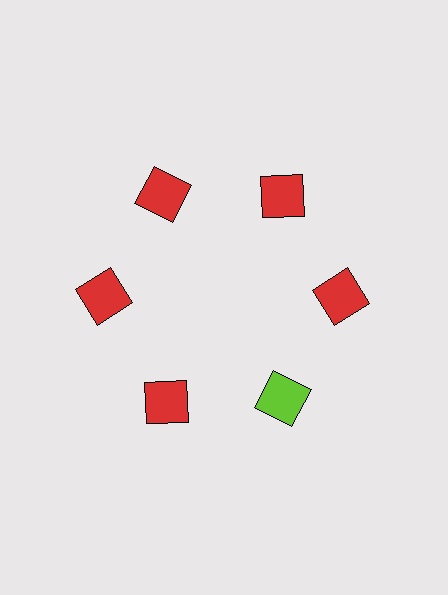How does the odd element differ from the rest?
It has a different color: lime instead of red.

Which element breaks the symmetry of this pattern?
The lime square at roughly the 5 o'clock position breaks the symmetry. All other shapes are red squares.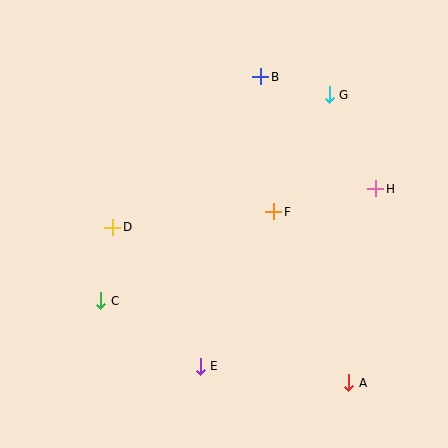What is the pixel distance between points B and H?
The distance between B and H is 161 pixels.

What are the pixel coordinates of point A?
Point A is at (349, 383).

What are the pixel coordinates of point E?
Point E is at (200, 366).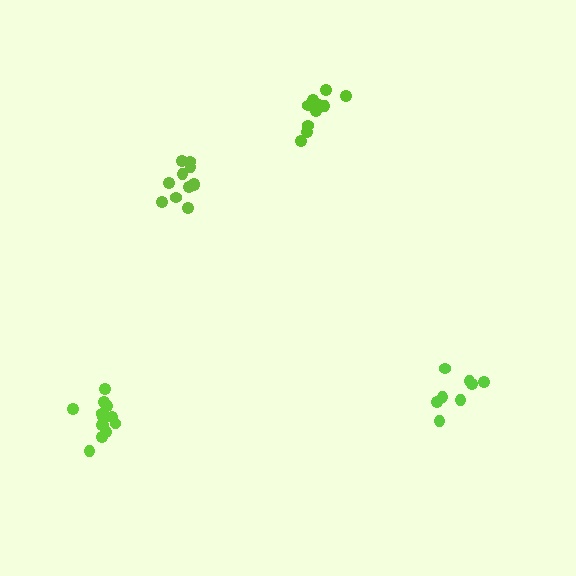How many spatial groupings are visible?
There are 4 spatial groupings.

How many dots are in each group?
Group 1: 10 dots, Group 2: 11 dots, Group 3: 8 dots, Group 4: 13 dots (42 total).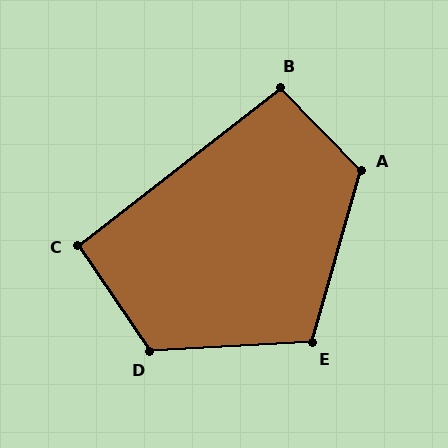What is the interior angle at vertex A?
Approximately 120 degrees (obtuse).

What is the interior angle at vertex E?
Approximately 109 degrees (obtuse).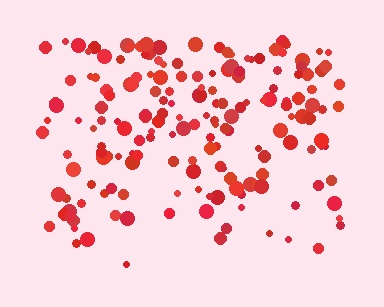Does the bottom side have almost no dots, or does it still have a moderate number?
Still a moderate number, just noticeably fewer than the top.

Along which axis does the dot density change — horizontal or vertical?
Vertical.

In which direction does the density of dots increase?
From bottom to top, with the top side densest.